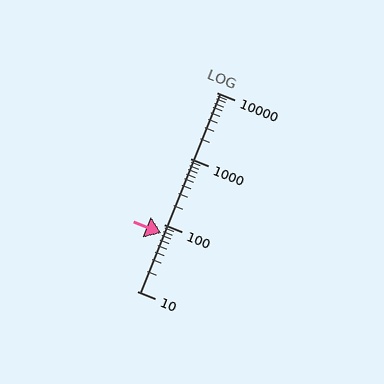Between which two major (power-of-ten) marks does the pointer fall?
The pointer is between 10 and 100.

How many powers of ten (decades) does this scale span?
The scale spans 3 decades, from 10 to 10000.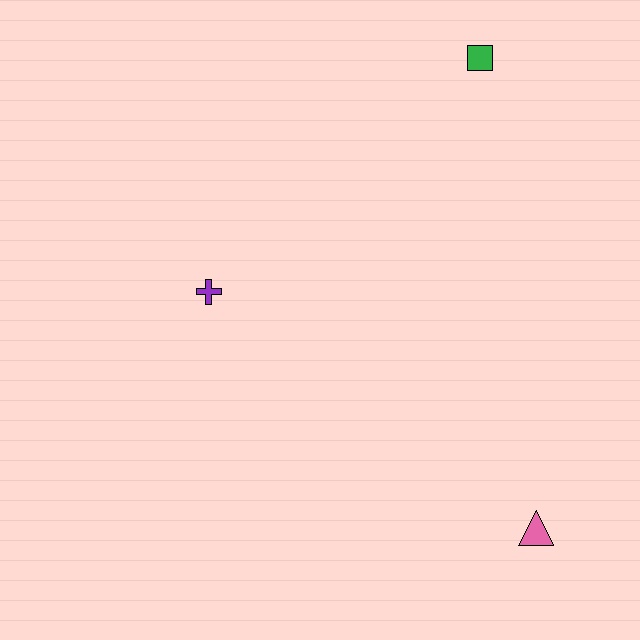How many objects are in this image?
There are 3 objects.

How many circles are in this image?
There are no circles.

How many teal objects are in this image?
There are no teal objects.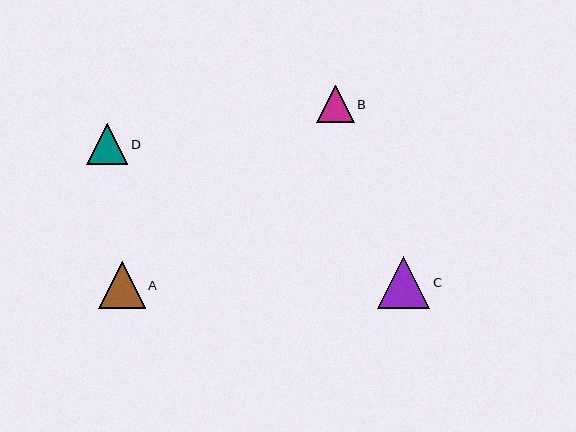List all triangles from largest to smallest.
From largest to smallest: C, A, D, B.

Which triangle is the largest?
Triangle C is the largest with a size of approximately 52 pixels.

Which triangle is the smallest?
Triangle B is the smallest with a size of approximately 38 pixels.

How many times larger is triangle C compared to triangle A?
Triangle C is approximately 1.1 times the size of triangle A.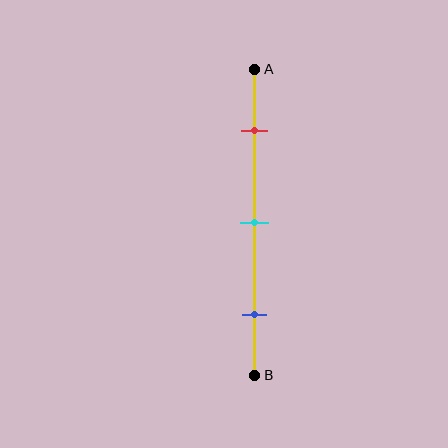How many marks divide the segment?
There are 3 marks dividing the segment.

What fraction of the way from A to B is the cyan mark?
The cyan mark is approximately 50% (0.5) of the way from A to B.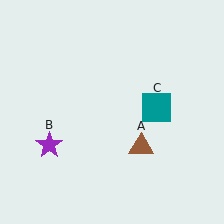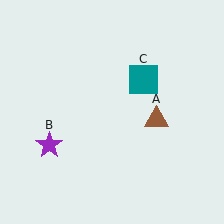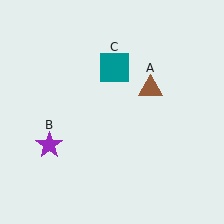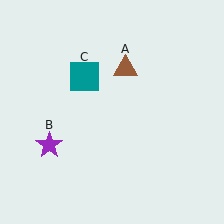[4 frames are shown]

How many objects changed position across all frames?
2 objects changed position: brown triangle (object A), teal square (object C).